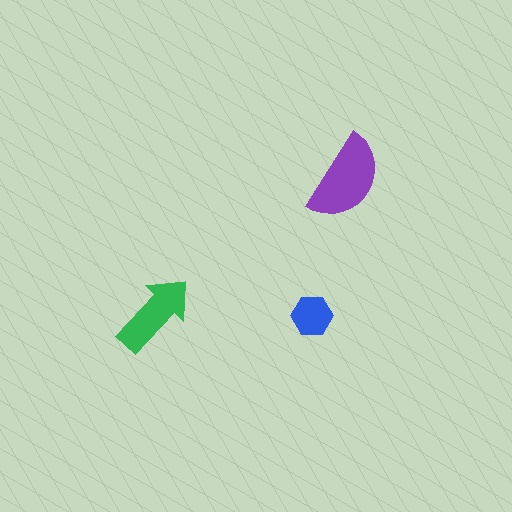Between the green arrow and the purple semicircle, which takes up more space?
The purple semicircle.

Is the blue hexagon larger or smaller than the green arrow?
Smaller.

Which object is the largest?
The purple semicircle.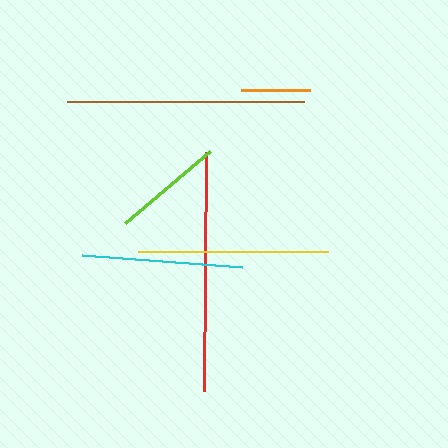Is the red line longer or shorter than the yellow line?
The red line is longer than the yellow line.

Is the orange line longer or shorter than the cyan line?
The cyan line is longer than the orange line.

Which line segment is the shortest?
The orange line is the shortest at approximately 69 pixels.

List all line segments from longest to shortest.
From longest to shortest: red, brown, yellow, cyan, lime, orange.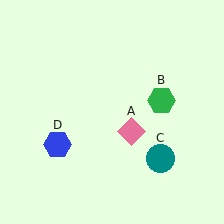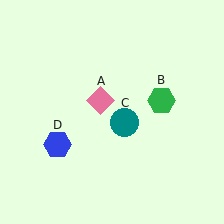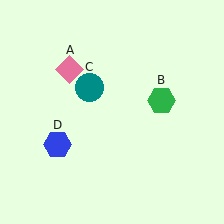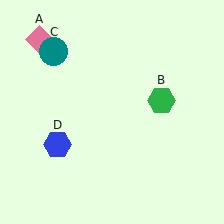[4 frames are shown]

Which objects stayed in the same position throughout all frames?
Green hexagon (object B) and blue hexagon (object D) remained stationary.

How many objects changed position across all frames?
2 objects changed position: pink diamond (object A), teal circle (object C).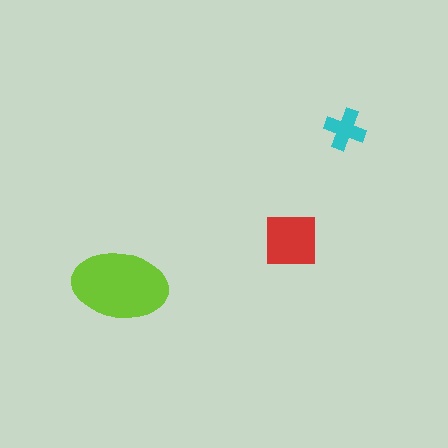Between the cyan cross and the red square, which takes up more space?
The red square.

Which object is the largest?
The lime ellipse.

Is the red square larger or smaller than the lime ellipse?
Smaller.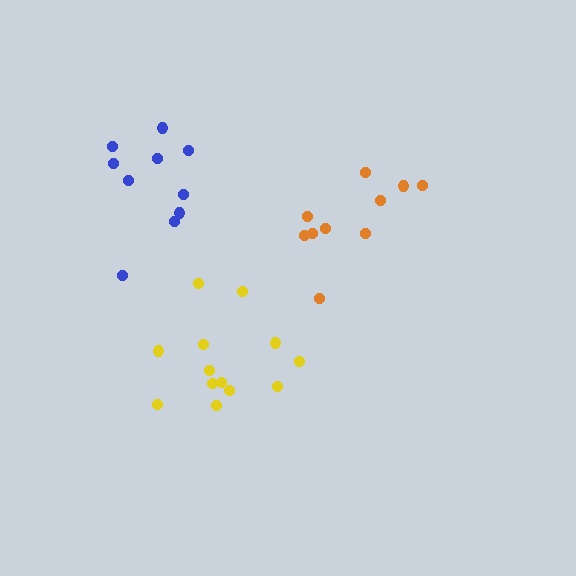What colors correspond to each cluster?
The clusters are colored: orange, yellow, blue.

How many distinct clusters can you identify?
There are 3 distinct clusters.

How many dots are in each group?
Group 1: 10 dots, Group 2: 13 dots, Group 3: 10 dots (33 total).